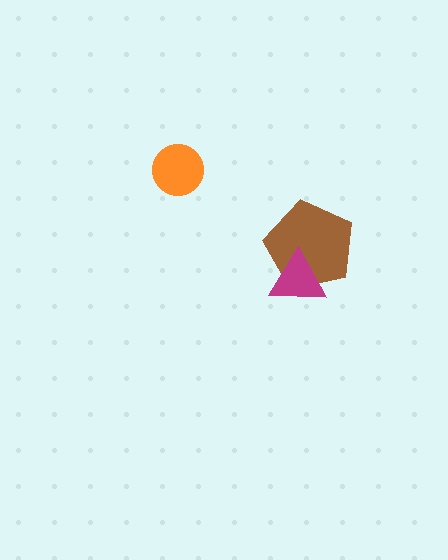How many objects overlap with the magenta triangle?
1 object overlaps with the magenta triangle.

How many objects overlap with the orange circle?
0 objects overlap with the orange circle.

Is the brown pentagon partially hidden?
Yes, it is partially covered by another shape.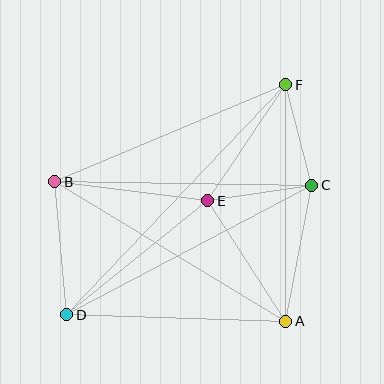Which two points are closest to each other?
Points C and F are closest to each other.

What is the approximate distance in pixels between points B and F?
The distance between B and F is approximately 251 pixels.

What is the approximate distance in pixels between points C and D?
The distance between C and D is approximately 277 pixels.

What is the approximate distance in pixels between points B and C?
The distance between B and C is approximately 257 pixels.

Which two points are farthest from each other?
Points D and F are farthest from each other.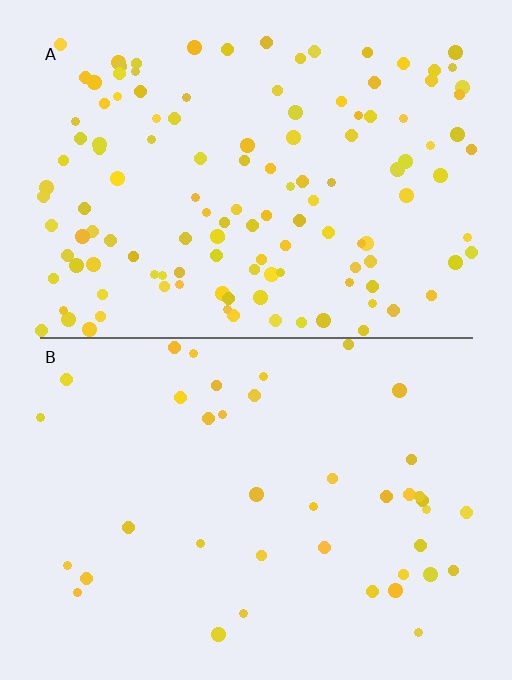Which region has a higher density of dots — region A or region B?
A (the top).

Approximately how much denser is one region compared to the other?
Approximately 3.2× — region A over region B.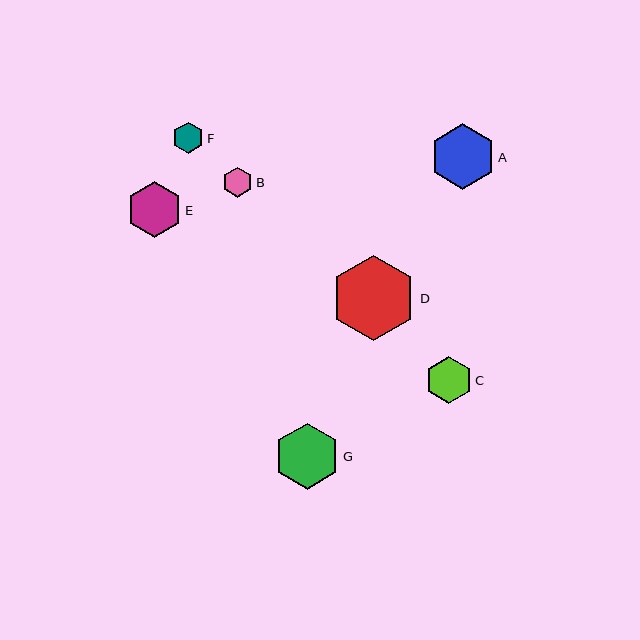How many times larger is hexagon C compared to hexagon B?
Hexagon C is approximately 1.6 times the size of hexagon B.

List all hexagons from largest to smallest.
From largest to smallest: D, G, A, E, C, F, B.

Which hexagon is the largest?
Hexagon D is the largest with a size of approximately 86 pixels.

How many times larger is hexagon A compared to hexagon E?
Hexagon A is approximately 1.2 times the size of hexagon E.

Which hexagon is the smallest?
Hexagon B is the smallest with a size of approximately 30 pixels.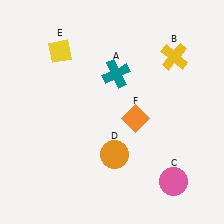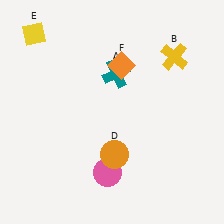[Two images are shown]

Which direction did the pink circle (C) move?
The pink circle (C) moved left.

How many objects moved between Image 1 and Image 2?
3 objects moved between the two images.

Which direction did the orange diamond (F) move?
The orange diamond (F) moved up.